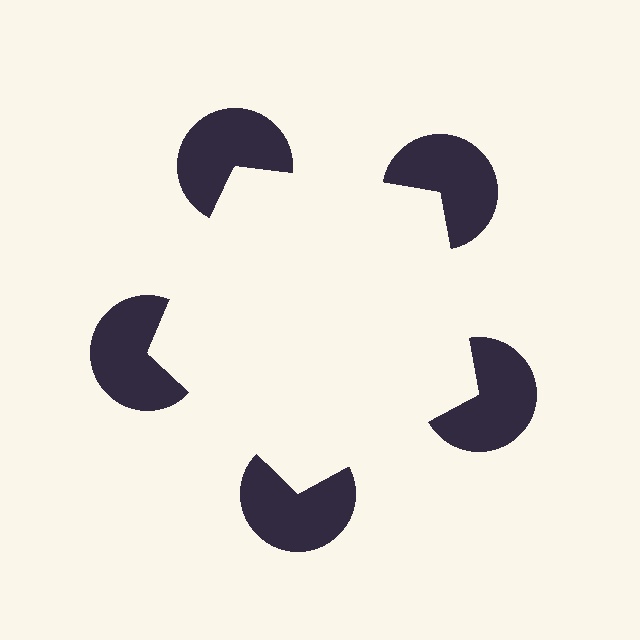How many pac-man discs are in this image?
There are 5 — one at each vertex of the illusory pentagon.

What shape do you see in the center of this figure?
An illusory pentagon — its edges are inferred from the aligned wedge cuts in the pac-man discs, not physically drawn.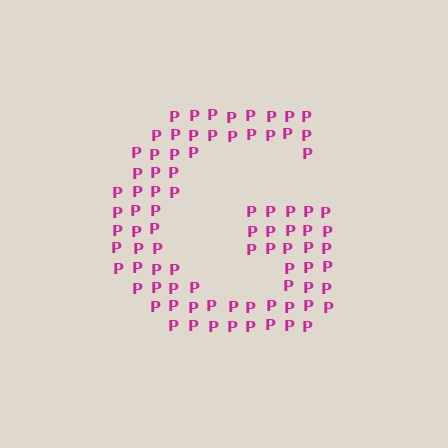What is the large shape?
The large shape is the letter G.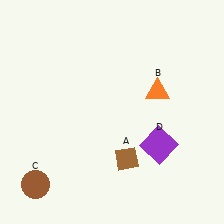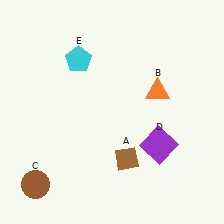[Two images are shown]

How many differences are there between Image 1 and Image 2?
There is 1 difference between the two images.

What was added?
A cyan pentagon (E) was added in Image 2.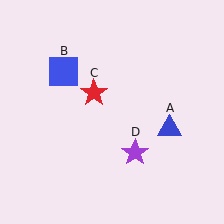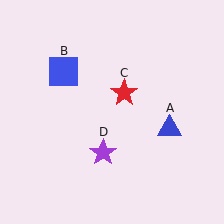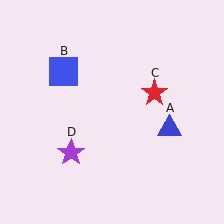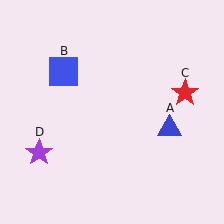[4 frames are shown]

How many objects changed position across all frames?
2 objects changed position: red star (object C), purple star (object D).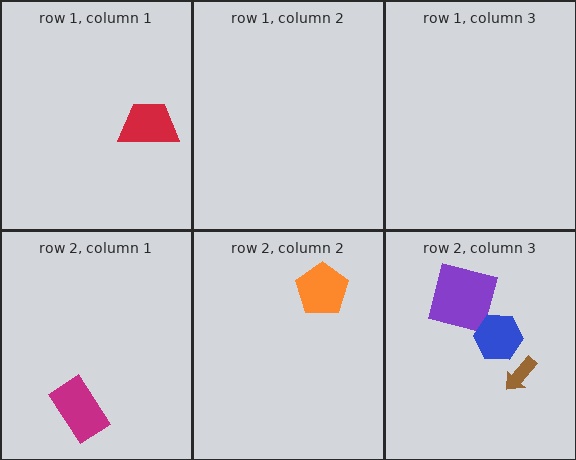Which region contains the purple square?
The row 2, column 3 region.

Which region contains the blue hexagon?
The row 2, column 3 region.